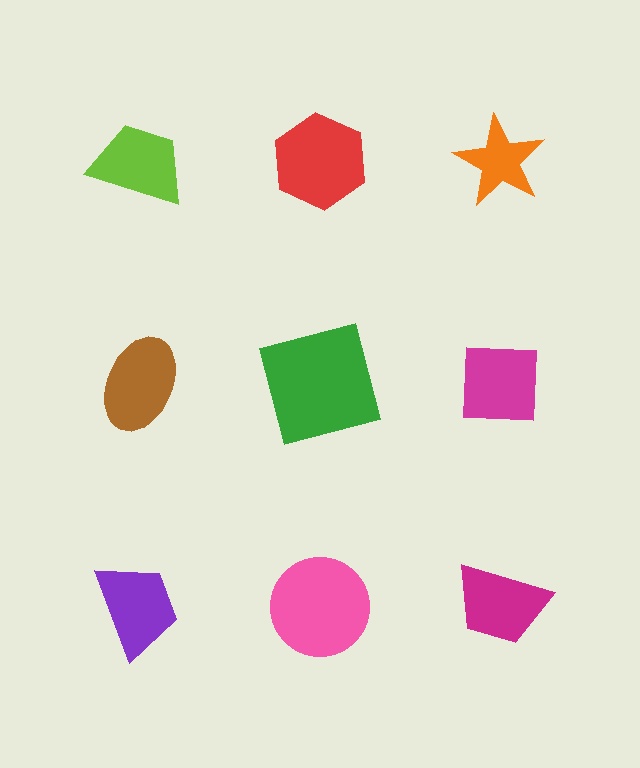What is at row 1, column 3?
An orange star.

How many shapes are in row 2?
3 shapes.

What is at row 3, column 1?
A purple trapezoid.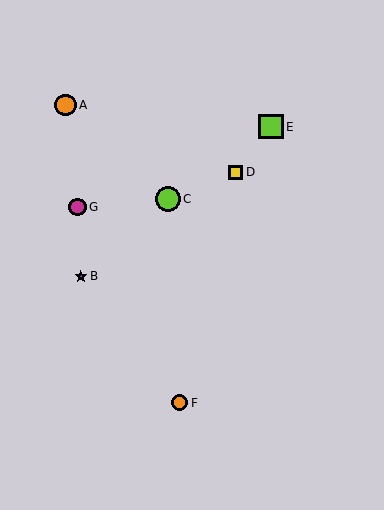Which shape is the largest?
The lime circle (labeled C) is the largest.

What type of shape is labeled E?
Shape E is a lime square.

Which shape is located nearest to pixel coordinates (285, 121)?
The lime square (labeled E) at (271, 127) is nearest to that location.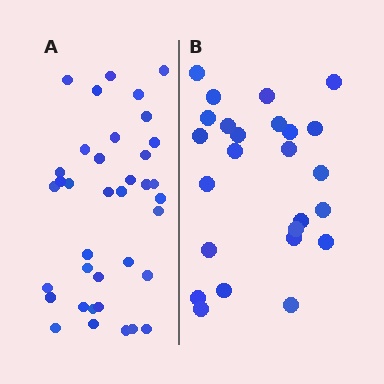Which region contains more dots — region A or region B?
Region A (the left region) has more dots.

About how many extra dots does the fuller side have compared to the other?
Region A has roughly 12 or so more dots than region B.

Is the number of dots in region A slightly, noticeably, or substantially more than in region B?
Region A has substantially more. The ratio is roughly 1.5 to 1.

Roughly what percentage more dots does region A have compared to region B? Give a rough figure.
About 50% more.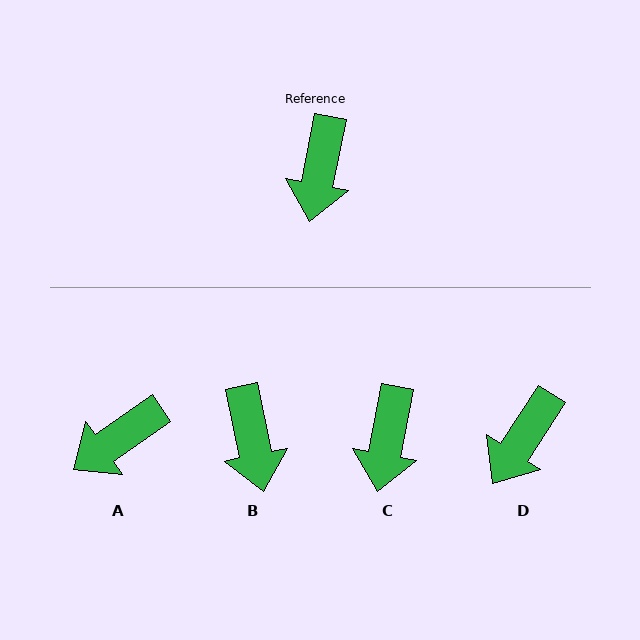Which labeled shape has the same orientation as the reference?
C.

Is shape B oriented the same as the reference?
No, it is off by about 23 degrees.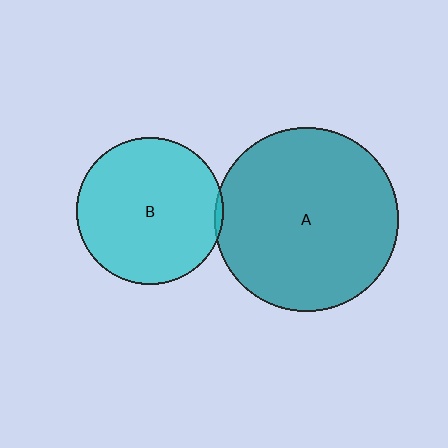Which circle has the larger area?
Circle A (teal).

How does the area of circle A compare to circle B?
Approximately 1.6 times.